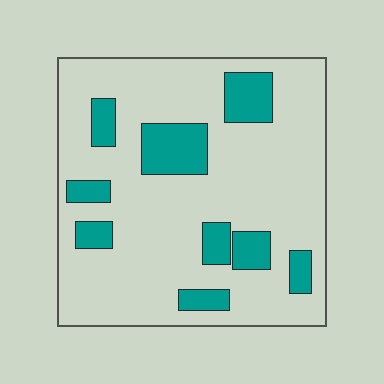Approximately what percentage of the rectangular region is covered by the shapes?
Approximately 20%.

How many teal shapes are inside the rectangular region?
9.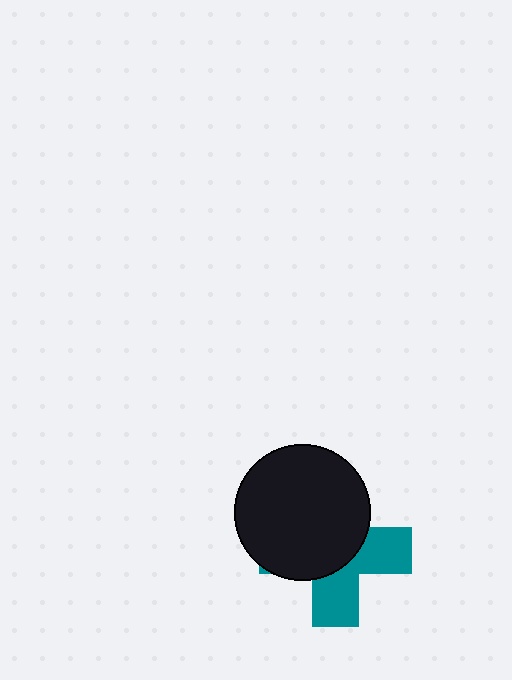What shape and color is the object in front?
The object in front is a black circle.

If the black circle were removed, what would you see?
You would see the complete teal cross.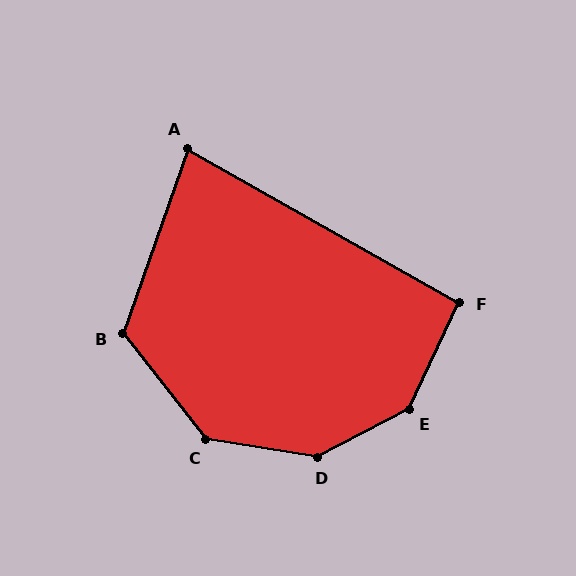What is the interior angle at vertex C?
Approximately 138 degrees (obtuse).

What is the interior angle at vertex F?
Approximately 95 degrees (approximately right).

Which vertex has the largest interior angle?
D, at approximately 143 degrees.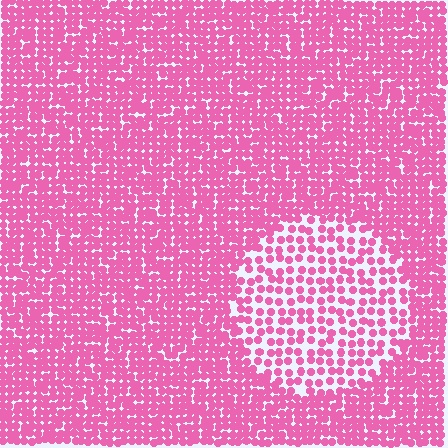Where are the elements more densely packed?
The elements are more densely packed outside the circle boundary.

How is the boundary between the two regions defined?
The boundary is defined by a change in element density (approximately 2.0x ratio). All elements are the same color, size, and shape.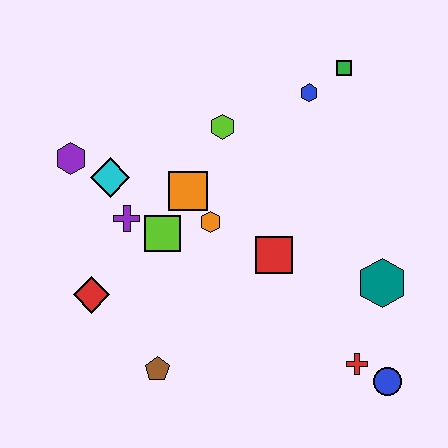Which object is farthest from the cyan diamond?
The blue circle is farthest from the cyan diamond.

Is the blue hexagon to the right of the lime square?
Yes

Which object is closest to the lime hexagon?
The orange square is closest to the lime hexagon.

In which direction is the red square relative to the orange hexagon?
The red square is to the right of the orange hexagon.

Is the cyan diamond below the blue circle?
No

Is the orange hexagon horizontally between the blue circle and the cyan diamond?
Yes